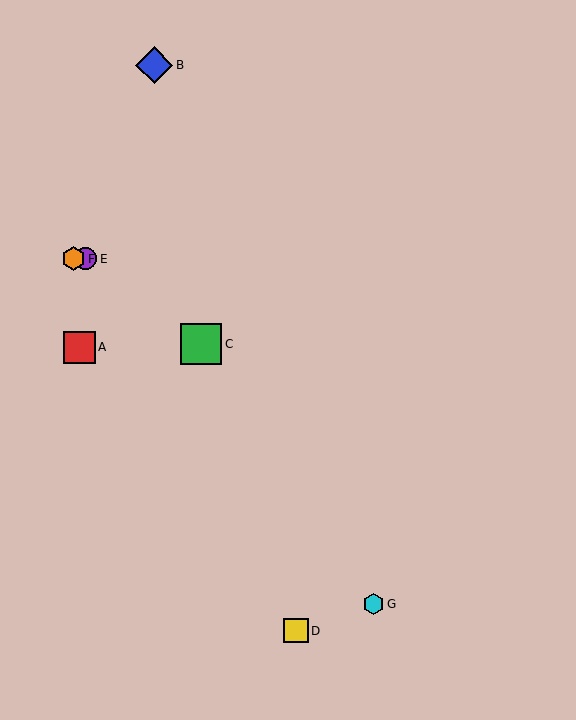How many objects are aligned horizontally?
2 objects (E, F) are aligned horizontally.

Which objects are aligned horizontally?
Objects E, F are aligned horizontally.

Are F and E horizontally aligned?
Yes, both are at y≈259.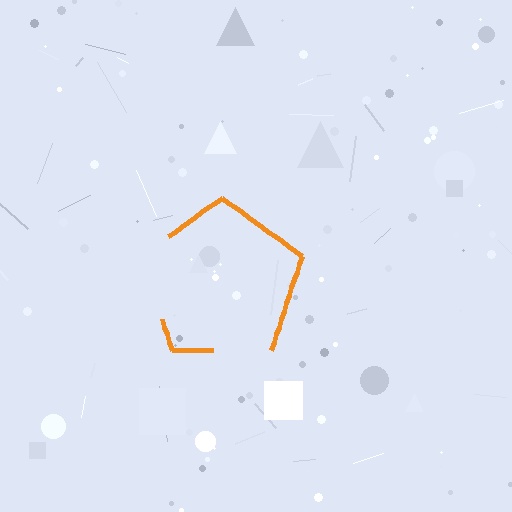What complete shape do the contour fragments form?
The contour fragments form a pentagon.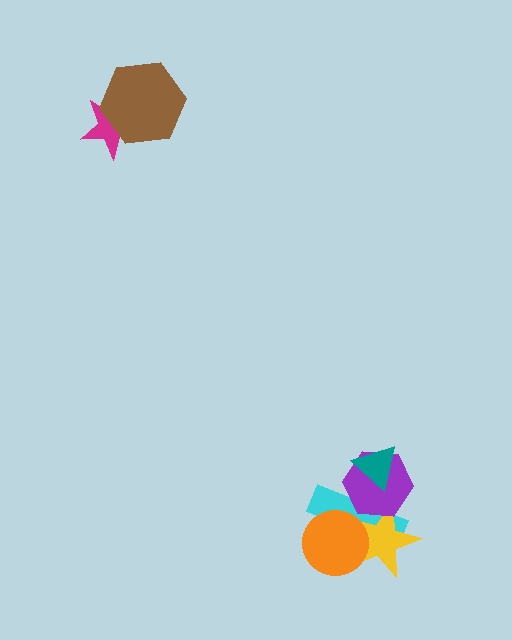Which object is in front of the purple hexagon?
The teal triangle is in front of the purple hexagon.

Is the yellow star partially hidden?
Yes, it is partially covered by another shape.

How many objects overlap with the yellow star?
3 objects overlap with the yellow star.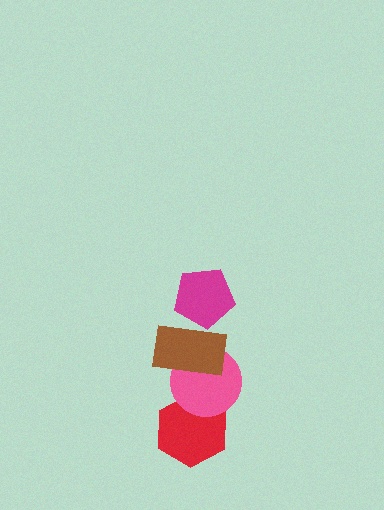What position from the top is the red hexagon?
The red hexagon is 4th from the top.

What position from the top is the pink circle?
The pink circle is 3rd from the top.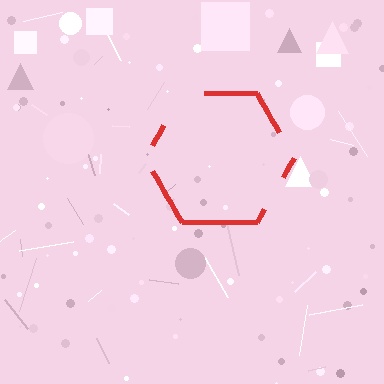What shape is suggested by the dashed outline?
The dashed outline suggests a hexagon.